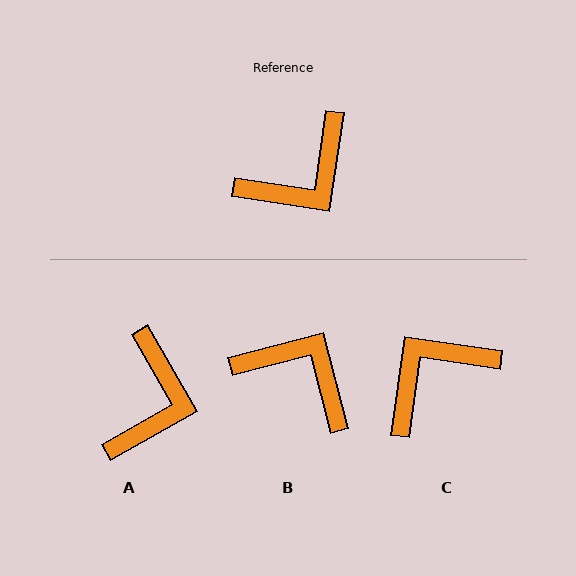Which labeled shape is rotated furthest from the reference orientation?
C, about 180 degrees away.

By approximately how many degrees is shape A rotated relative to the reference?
Approximately 38 degrees counter-clockwise.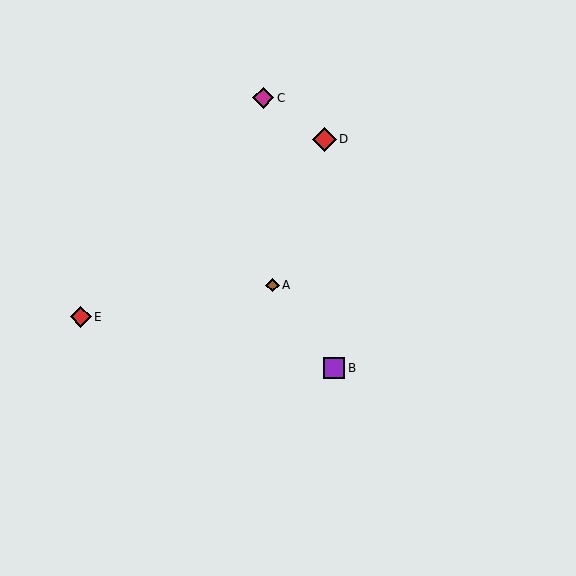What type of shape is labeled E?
Shape E is a red diamond.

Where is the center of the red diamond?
The center of the red diamond is at (81, 317).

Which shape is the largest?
The red diamond (labeled D) is the largest.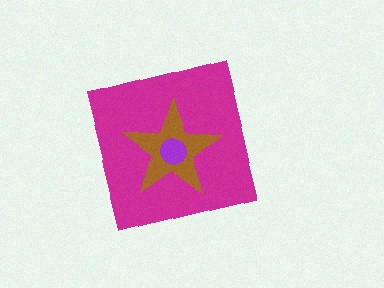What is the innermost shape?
The purple circle.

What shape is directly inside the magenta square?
The brown star.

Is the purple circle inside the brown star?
Yes.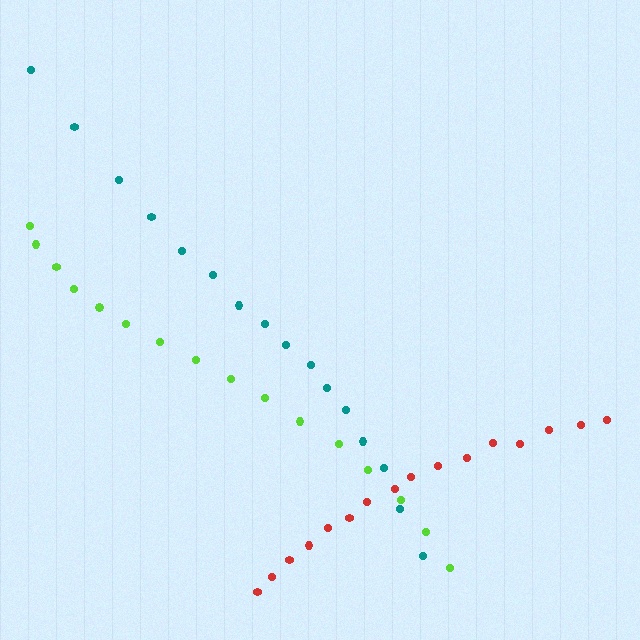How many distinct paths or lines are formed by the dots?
There are 3 distinct paths.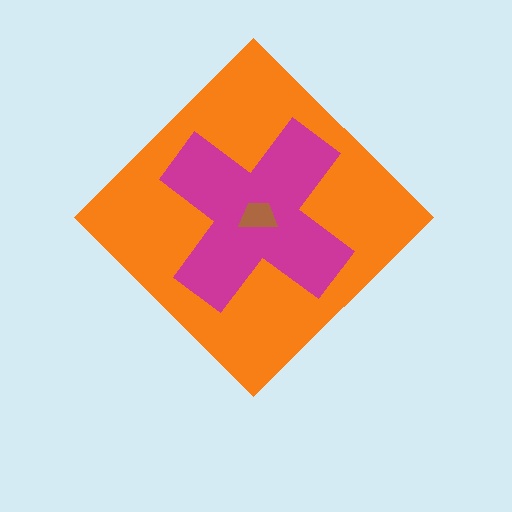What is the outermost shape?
The orange diamond.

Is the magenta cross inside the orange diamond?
Yes.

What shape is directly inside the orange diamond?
The magenta cross.